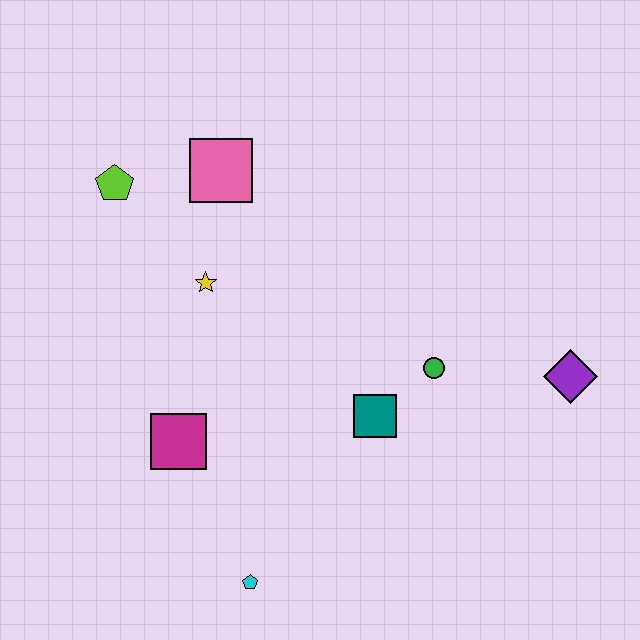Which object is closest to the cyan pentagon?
The magenta square is closest to the cyan pentagon.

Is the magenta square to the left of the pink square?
Yes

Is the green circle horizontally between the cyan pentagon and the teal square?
No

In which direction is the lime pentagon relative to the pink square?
The lime pentagon is to the left of the pink square.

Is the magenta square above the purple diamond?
No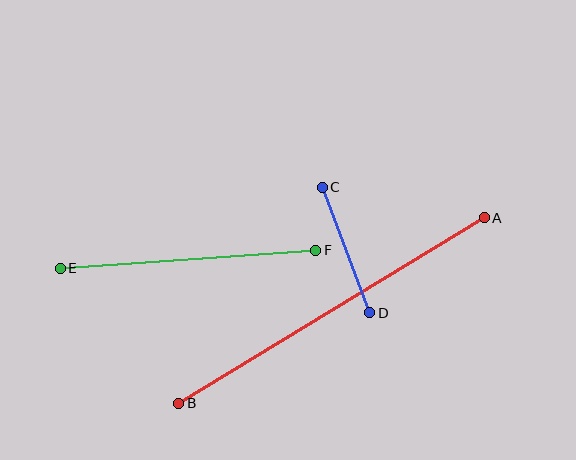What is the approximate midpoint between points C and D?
The midpoint is at approximately (346, 250) pixels.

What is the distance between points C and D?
The distance is approximately 134 pixels.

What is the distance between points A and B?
The distance is approximately 357 pixels.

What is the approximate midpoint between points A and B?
The midpoint is at approximately (332, 311) pixels.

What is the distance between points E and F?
The distance is approximately 256 pixels.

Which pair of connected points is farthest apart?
Points A and B are farthest apart.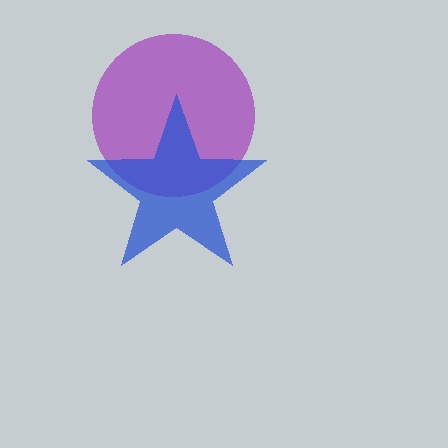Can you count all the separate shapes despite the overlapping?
Yes, there are 2 separate shapes.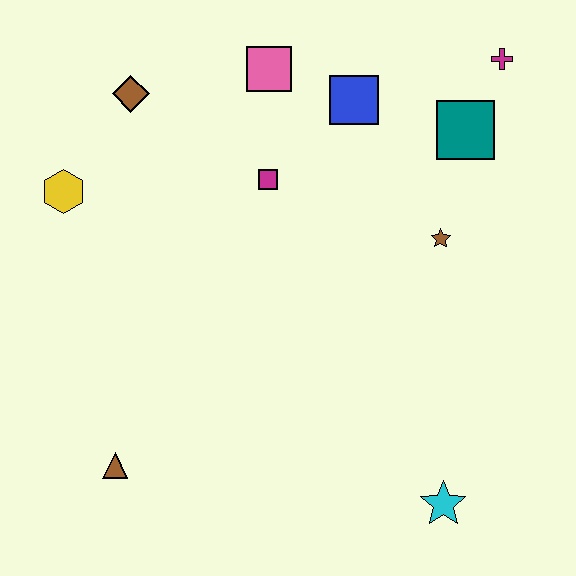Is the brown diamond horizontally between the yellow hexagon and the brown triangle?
No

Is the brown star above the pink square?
No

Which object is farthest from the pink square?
The cyan star is farthest from the pink square.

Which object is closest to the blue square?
The pink square is closest to the blue square.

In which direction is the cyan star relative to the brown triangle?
The cyan star is to the right of the brown triangle.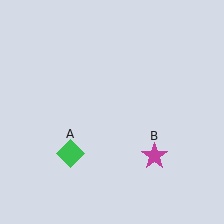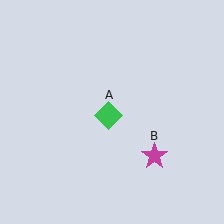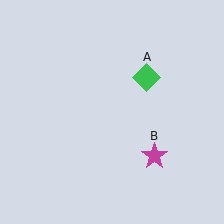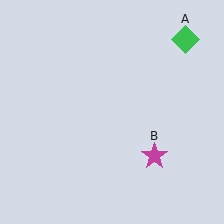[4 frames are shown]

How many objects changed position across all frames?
1 object changed position: green diamond (object A).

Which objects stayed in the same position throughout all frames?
Magenta star (object B) remained stationary.